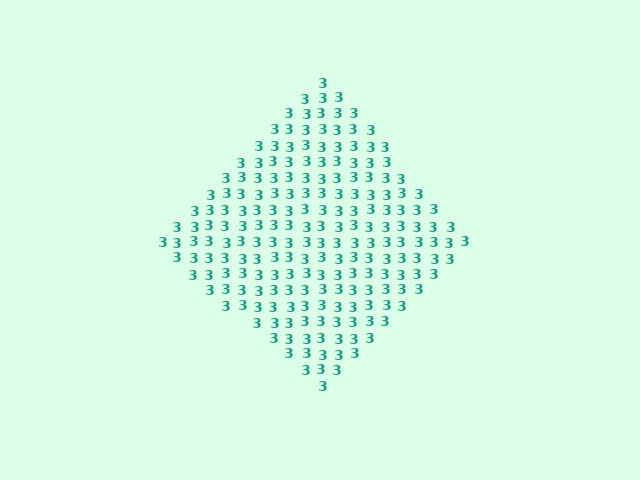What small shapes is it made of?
It is made of small digit 3's.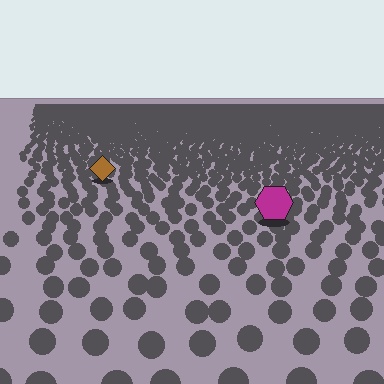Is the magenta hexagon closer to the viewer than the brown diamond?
Yes. The magenta hexagon is closer — you can tell from the texture gradient: the ground texture is coarser near it.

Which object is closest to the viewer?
The magenta hexagon is closest. The texture marks near it are larger and more spread out.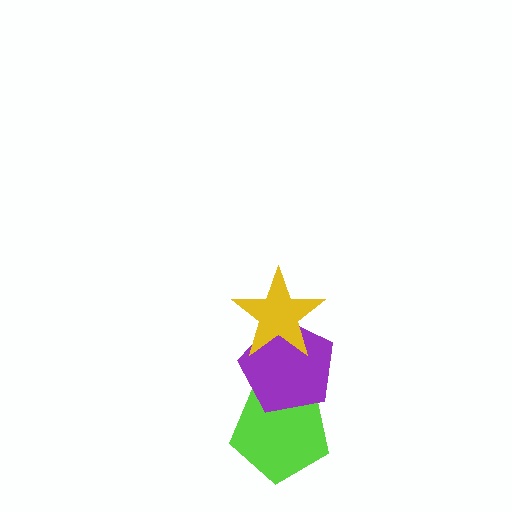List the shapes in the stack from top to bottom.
From top to bottom: the yellow star, the purple pentagon, the lime pentagon.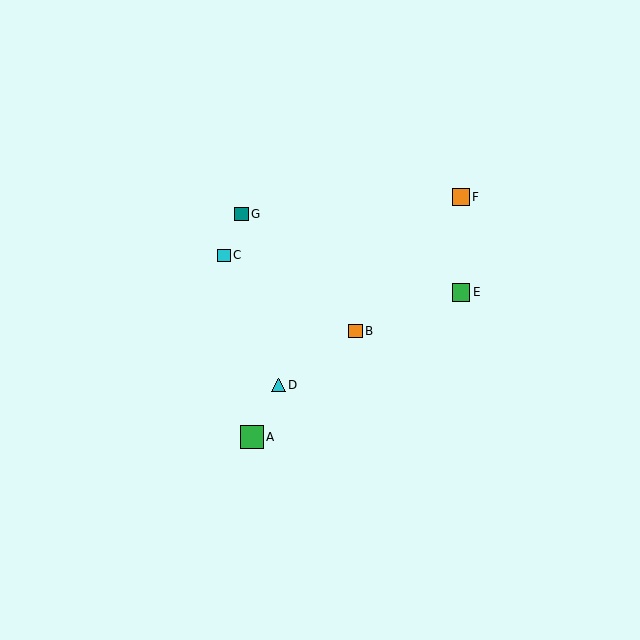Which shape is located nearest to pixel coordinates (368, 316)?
The orange square (labeled B) at (355, 331) is nearest to that location.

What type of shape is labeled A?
Shape A is a green square.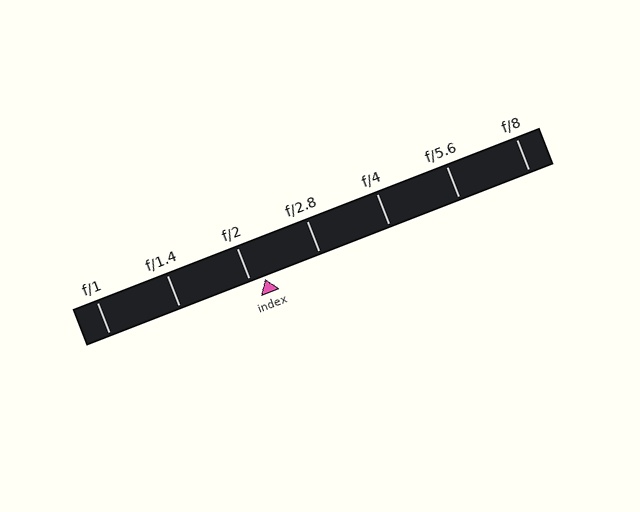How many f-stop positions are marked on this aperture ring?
There are 7 f-stop positions marked.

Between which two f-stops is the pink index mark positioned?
The index mark is between f/2 and f/2.8.